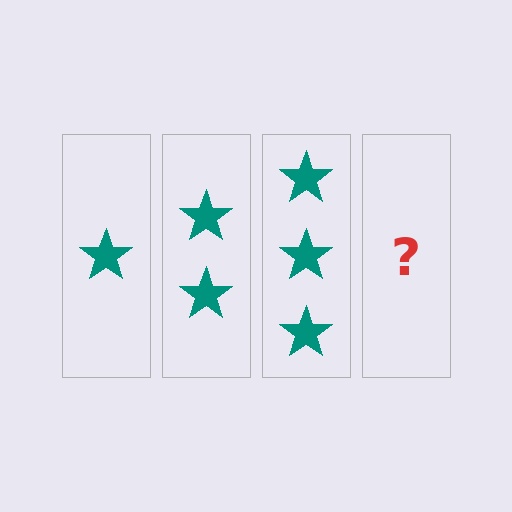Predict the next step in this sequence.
The next step is 4 stars.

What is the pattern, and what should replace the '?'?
The pattern is that each step adds one more star. The '?' should be 4 stars.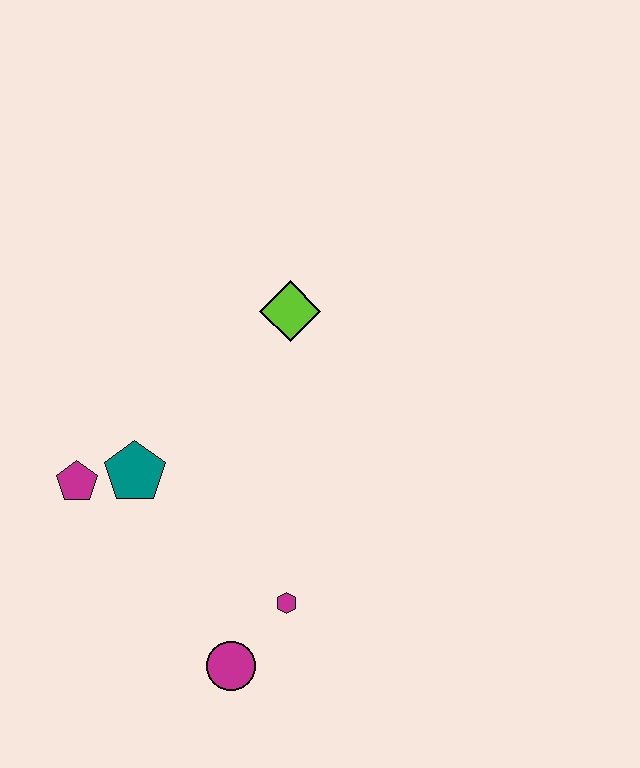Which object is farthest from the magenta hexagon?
The lime diamond is farthest from the magenta hexagon.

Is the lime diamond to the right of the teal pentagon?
Yes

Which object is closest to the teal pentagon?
The magenta pentagon is closest to the teal pentagon.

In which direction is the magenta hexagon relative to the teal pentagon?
The magenta hexagon is to the right of the teal pentagon.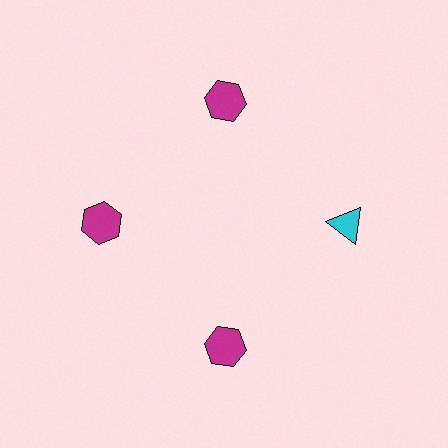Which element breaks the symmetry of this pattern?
The cyan triangle at roughly the 3 o'clock position breaks the symmetry. All other shapes are magenta hexagons.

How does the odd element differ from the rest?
It differs in both color (cyan instead of magenta) and shape (triangle instead of hexagon).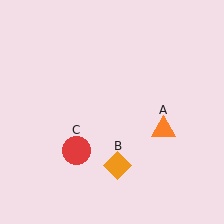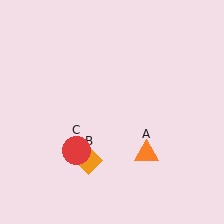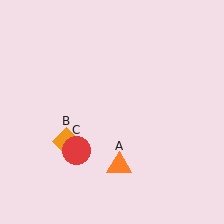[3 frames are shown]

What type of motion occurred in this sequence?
The orange triangle (object A), orange diamond (object B) rotated clockwise around the center of the scene.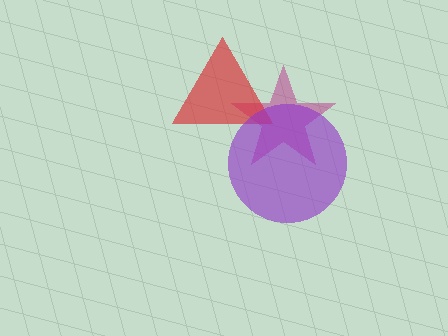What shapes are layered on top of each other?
The layered shapes are: a magenta star, a red triangle, a purple circle.